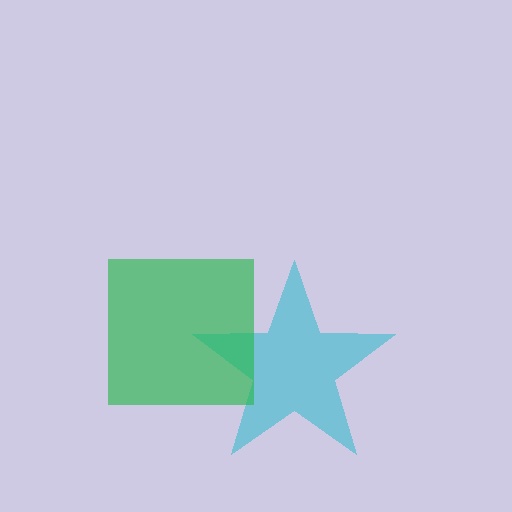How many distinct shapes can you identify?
There are 2 distinct shapes: a cyan star, a green square.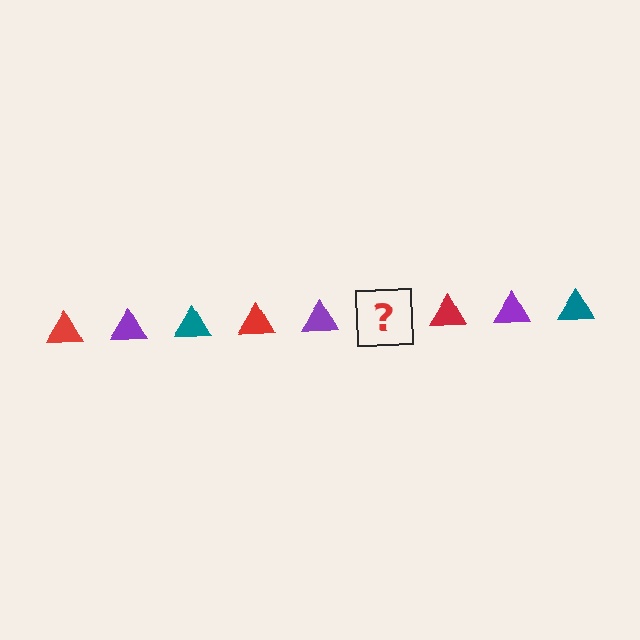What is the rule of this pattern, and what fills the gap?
The rule is that the pattern cycles through red, purple, teal triangles. The gap should be filled with a teal triangle.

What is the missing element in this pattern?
The missing element is a teal triangle.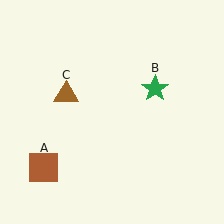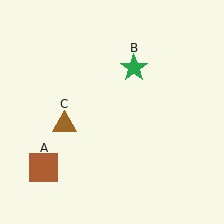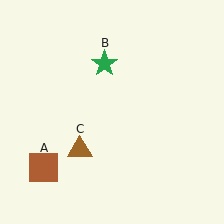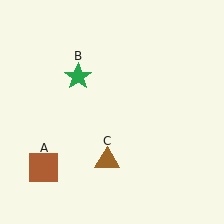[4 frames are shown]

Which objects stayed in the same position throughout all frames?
Brown square (object A) remained stationary.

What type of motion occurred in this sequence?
The green star (object B), brown triangle (object C) rotated counterclockwise around the center of the scene.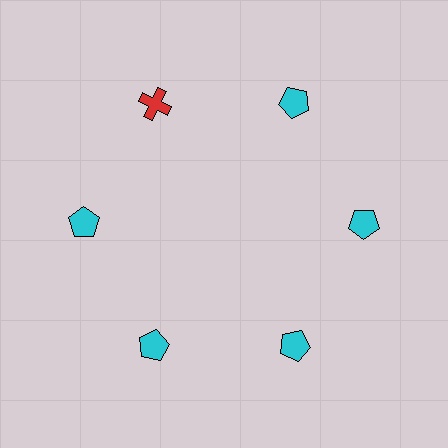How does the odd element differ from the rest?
It differs in both color (red instead of cyan) and shape (cross instead of pentagon).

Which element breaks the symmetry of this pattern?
The red cross at roughly the 11 o'clock position breaks the symmetry. All other shapes are cyan pentagons.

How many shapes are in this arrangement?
There are 6 shapes arranged in a ring pattern.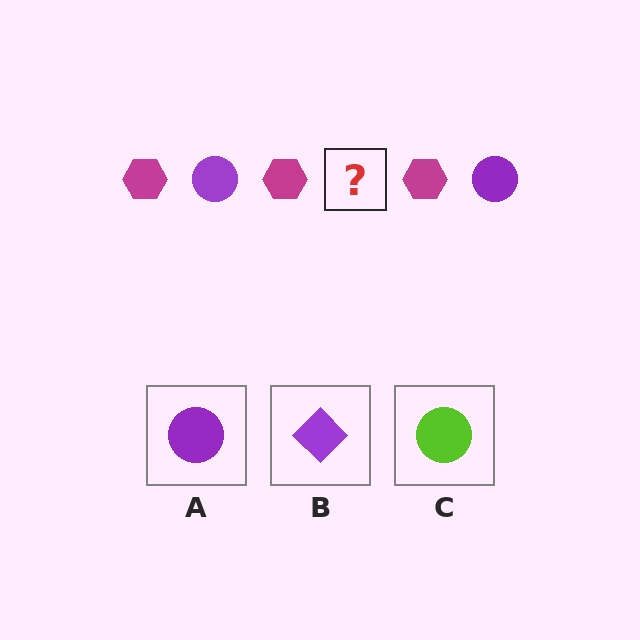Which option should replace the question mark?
Option A.